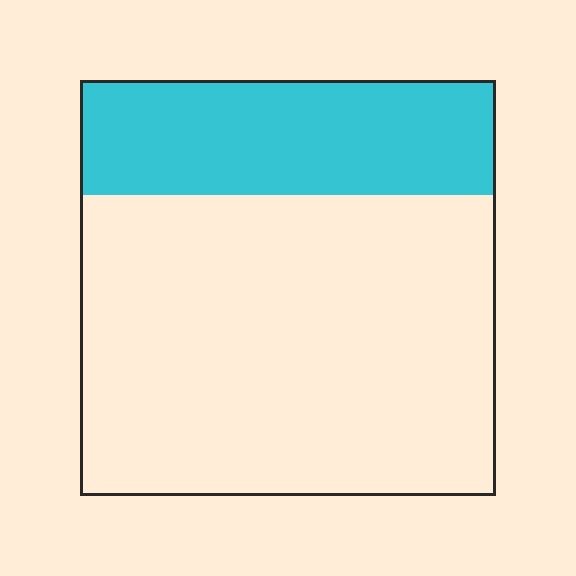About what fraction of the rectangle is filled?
About one quarter (1/4).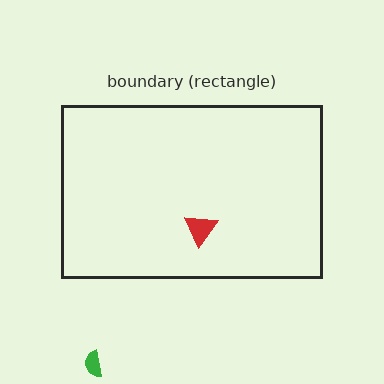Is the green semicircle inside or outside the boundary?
Outside.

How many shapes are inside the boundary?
1 inside, 1 outside.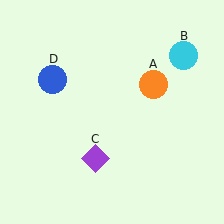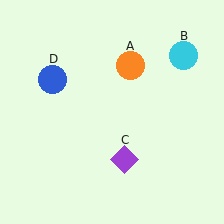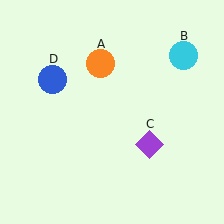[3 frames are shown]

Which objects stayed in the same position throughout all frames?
Cyan circle (object B) and blue circle (object D) remained stationary.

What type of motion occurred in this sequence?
The orange circle (object A), purple diamond (object C) rotated counterclockwise around the center of the scene.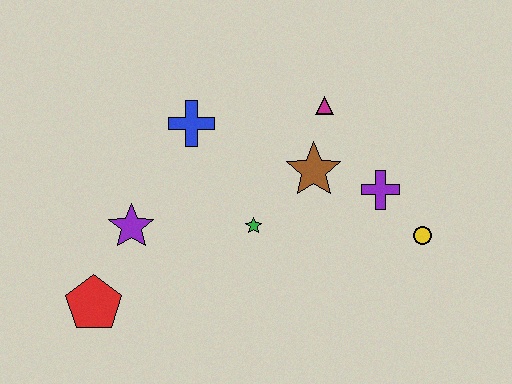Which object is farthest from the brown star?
The red pentagon is farthest from the brown star.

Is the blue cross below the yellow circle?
No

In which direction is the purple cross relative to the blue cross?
The purple cross is to the right of the blue cross.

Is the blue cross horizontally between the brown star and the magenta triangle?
No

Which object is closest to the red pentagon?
The purple star is closest to the red pentagon.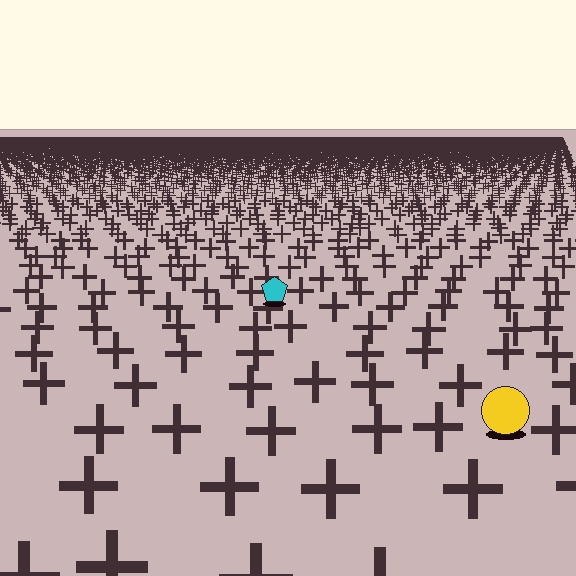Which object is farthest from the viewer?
The cyan pentagon is farthest from the viewer. It appears smaller and the ground texture around it is denser.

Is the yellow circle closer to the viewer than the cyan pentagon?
Yes. The yellow circle is closer — you can tell from the texture gradient: the ground texture is coarser near it.